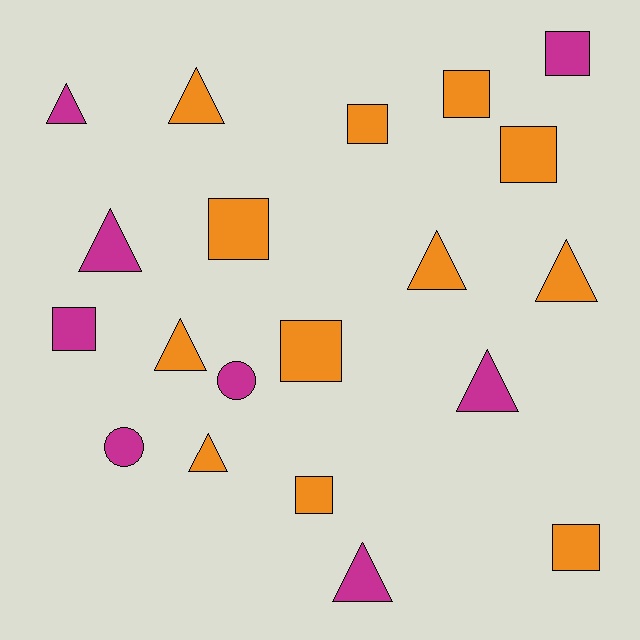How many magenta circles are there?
There are 2 magenta circles.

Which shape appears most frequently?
Square, with 9 objects.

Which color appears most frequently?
Orange, with 12 objects.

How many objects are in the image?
There are 20 objects.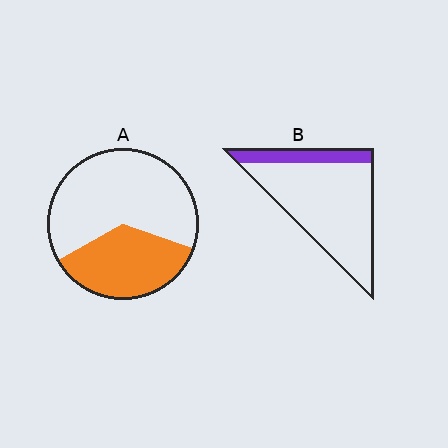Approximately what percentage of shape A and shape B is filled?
A is approximately 35% and B is approximately 20%.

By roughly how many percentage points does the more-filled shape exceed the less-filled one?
By roughly 20 percentage points (A over B).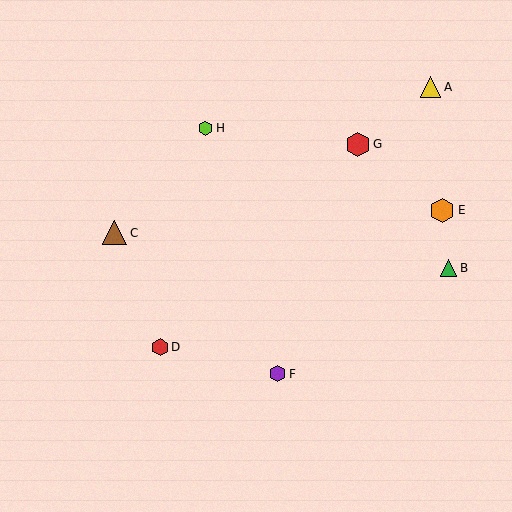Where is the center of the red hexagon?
The center of the red hexagon is at (358, 144).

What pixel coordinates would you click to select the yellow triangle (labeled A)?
Click at (430, 87) to select the yellow triangle A.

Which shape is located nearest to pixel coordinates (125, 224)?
The brown triangle (labeled C) at (115, 233) is nearest to that location.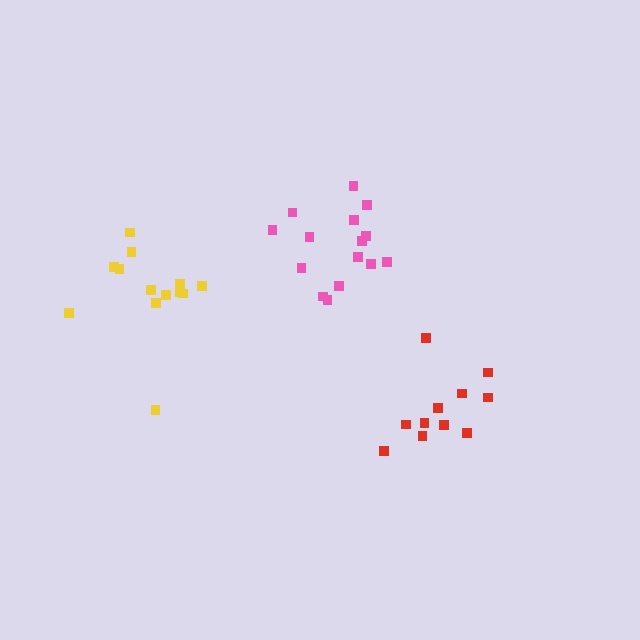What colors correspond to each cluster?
The clusters are colored: pink, red, yellow.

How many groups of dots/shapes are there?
There are 3 groups.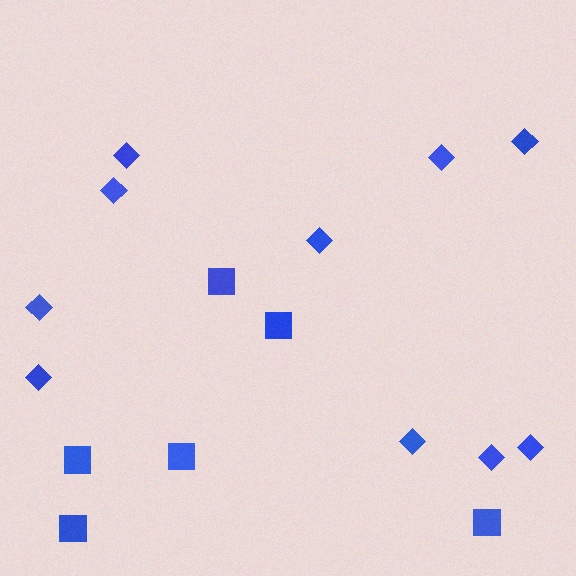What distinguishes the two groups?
There are 2 groups: one group of squares (6) and one group of diamonds (10).